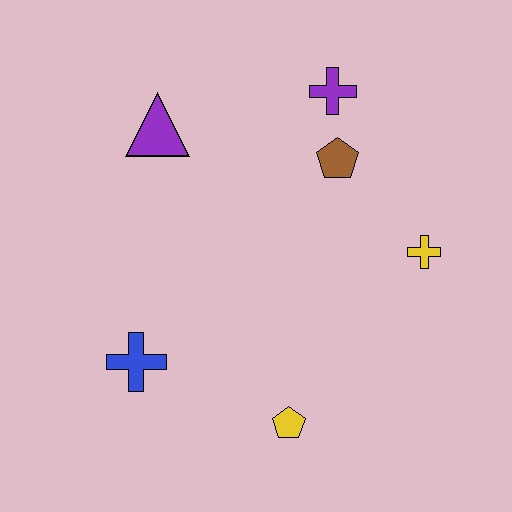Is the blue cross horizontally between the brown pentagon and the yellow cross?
No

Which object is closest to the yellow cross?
The brown pentagon is closest to the yellow cross.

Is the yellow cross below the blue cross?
No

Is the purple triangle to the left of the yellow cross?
Yes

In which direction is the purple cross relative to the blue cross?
The purple cross is above the blue cross.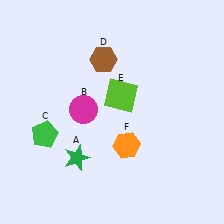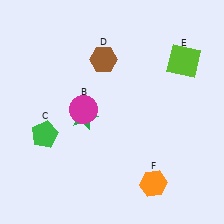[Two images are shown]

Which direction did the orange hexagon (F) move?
The orange hexagon (F) moved down.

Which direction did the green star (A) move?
The green star (A) moved up.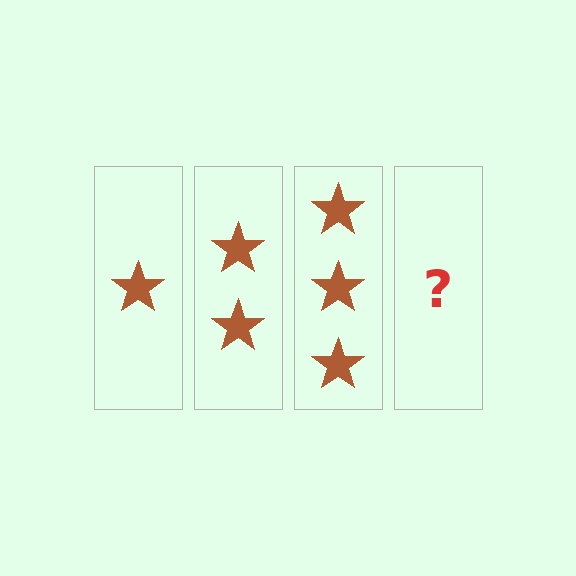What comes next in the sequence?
The next element should be 4 stars.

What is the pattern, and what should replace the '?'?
The pattern is that each step adds one more star. The '?' should be 4 stars.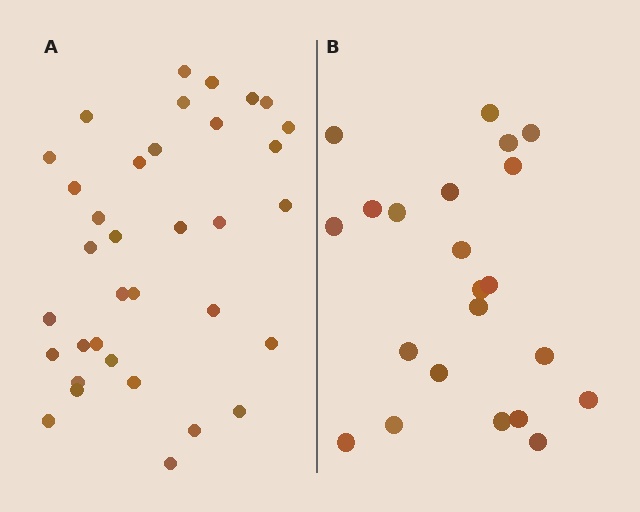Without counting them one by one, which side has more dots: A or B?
Region A (the left region) has more dots.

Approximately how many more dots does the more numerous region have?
Region A has approximately 15 more dots than region B.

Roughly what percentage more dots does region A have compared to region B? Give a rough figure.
About 60% more.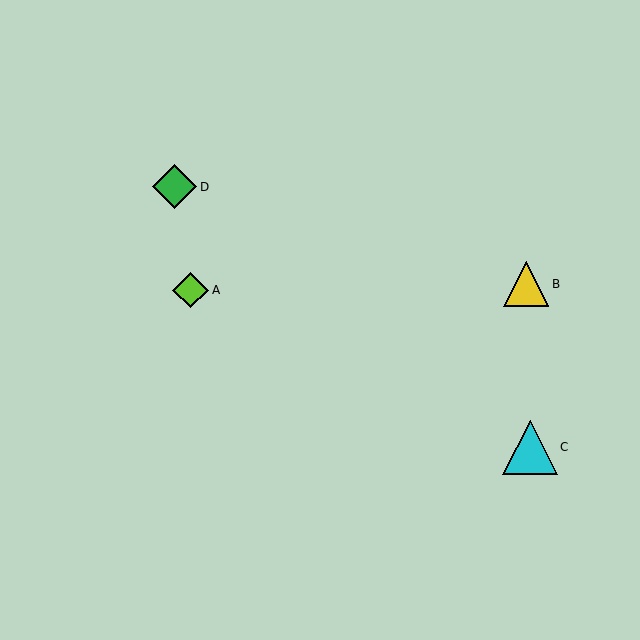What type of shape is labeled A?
Shape A is a lime diamond.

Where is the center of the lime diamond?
The center of the lime diamond is at (191, 290).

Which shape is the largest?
The cyan triangle (labeled C) is the largest.